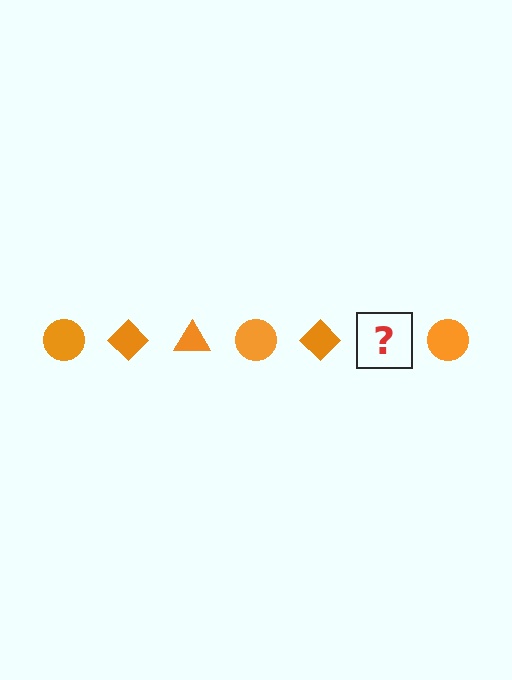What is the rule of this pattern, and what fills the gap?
The rule is that the pattern cycles through circle, diamond, triangle shapes in orange. The gap should be filled with an orange triangle.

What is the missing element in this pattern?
The missing element is an orange triangle.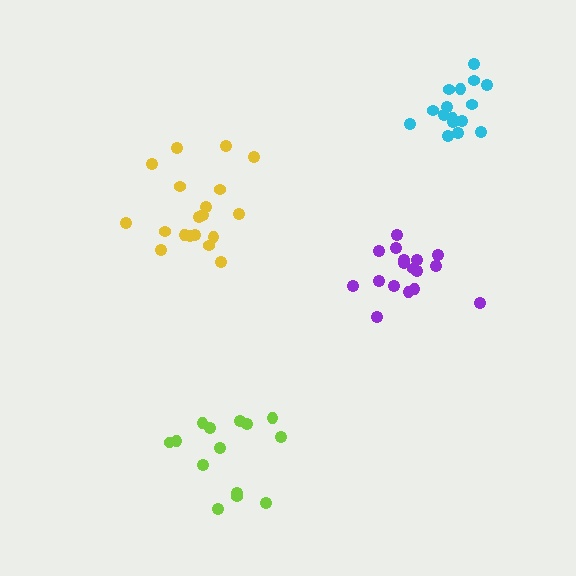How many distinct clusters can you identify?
There are 4 distinct clusters.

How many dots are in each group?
Group 1: 16 dots, Group 2: 17 dots, Group 3: 19 dots, Group 4: 14 dots (66 total).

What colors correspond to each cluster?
The clusters are colored: cyan, purple, yellow, lime.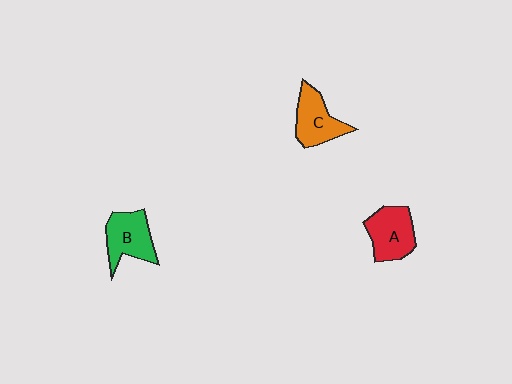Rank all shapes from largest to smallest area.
From largest to smallest: B (green), A (red), C (orange).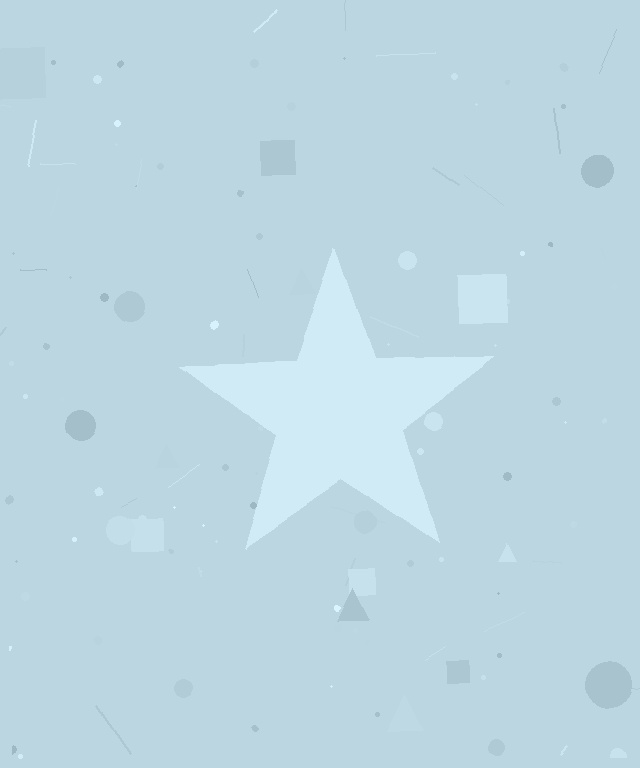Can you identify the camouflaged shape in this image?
The camouflaged shape is a star.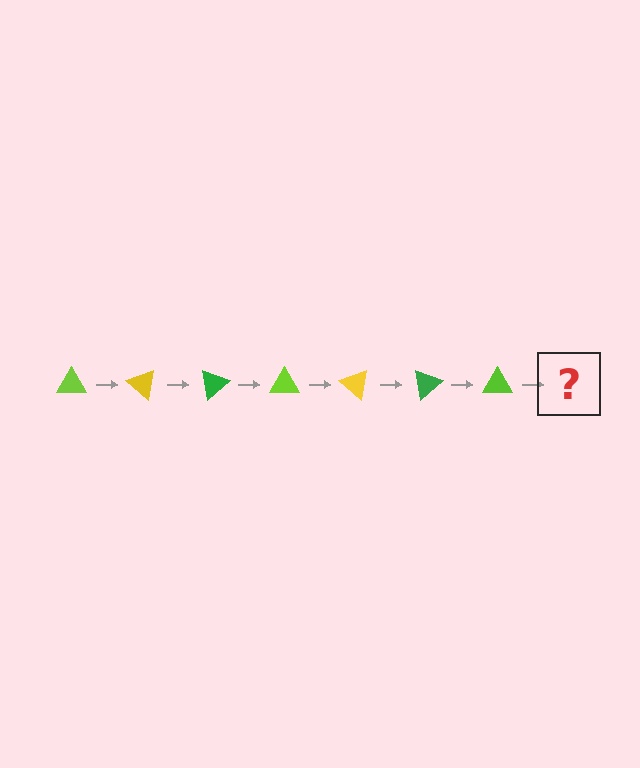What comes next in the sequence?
The next element should be a yellow triangle, rotated 280 degrees from the start.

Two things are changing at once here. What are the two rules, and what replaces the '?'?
The two rules are that it rotates 40 degrees each step and the color cycles through lime, yellow, and green. The '?' should be a yellow triangle, rotated 280 degrees from the start.